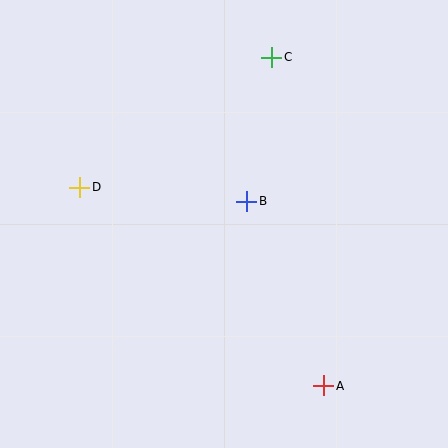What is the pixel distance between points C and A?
The distance between C and A is 333 pixels.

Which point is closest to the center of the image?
Point B at (247, 201) is closest to the center.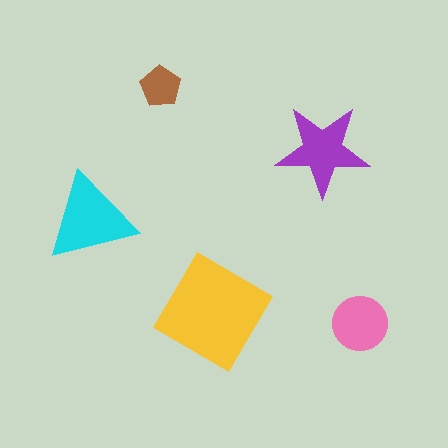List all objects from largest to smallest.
The yellow diamond, the cyan triangle, the purple star, the pink circle, the brown pentagon.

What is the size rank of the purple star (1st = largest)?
3rd.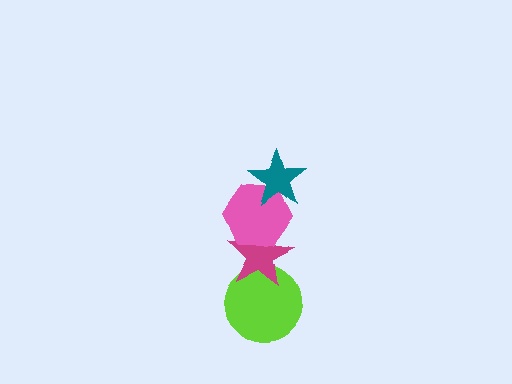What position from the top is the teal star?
The teal star is 1st from the top.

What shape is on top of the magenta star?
The pink hexagon is on top of the magenta star.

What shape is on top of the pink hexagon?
The teal star is on top of the pink hexagon.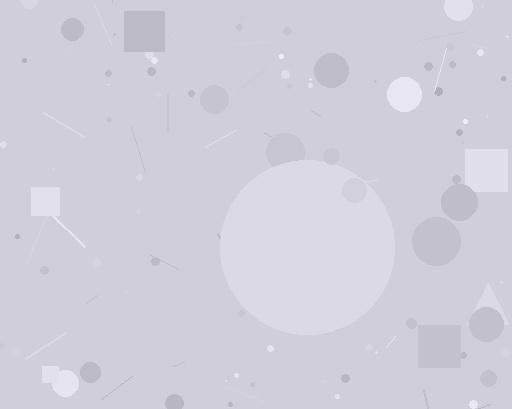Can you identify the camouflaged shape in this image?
The camouflaged shape is a circle.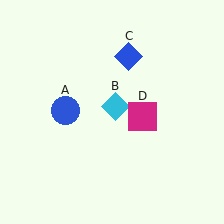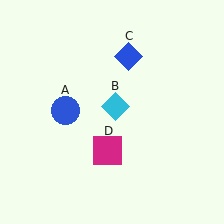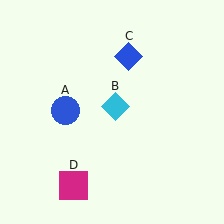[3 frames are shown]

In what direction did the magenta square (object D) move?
The magenta square (object D) moved down and to the left.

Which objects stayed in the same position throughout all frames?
Blue circle (object A) and cyan diamond (object B) and blue diamond (object C) remained stationary.